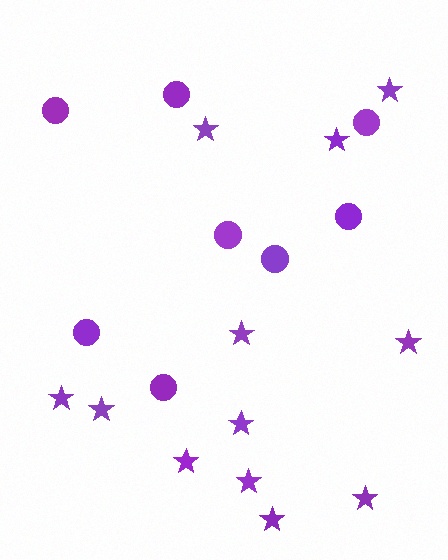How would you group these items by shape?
There are 2 groups: one group of stars (12) and one group of circles (8).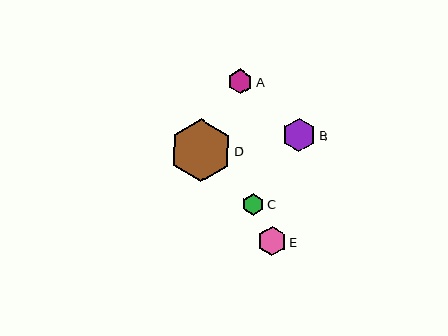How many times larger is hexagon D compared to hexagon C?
Hexagon D is approximately 2.9 times the size of hexagon C.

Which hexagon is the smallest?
Hexagon C is the smallest with a size of approximately 21 pixels.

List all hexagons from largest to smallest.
From largest to smallest: D, B, E, A, C.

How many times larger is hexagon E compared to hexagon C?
Hexagon E is approximately 1.4 times the size of hexagon C.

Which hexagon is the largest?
Hexagon D is the largest with a size of approximately 62 pixels.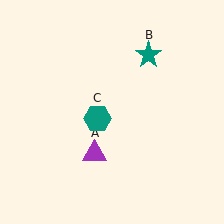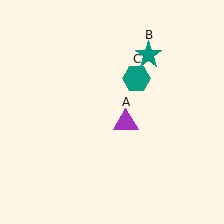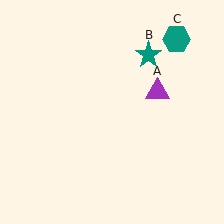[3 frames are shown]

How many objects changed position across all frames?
2 objects changed position: purple triangle (object A), teal hexagon (object C).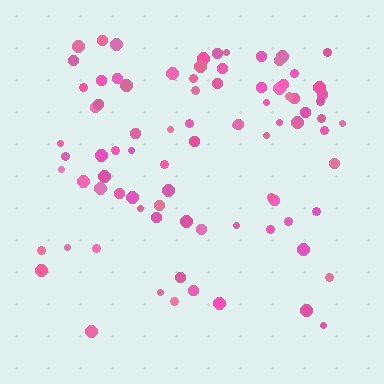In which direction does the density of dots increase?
From bottom to top, with the top side densest.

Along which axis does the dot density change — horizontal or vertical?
Vertical.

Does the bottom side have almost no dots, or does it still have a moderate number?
Still a moderate number, just noticeably fewer than the top.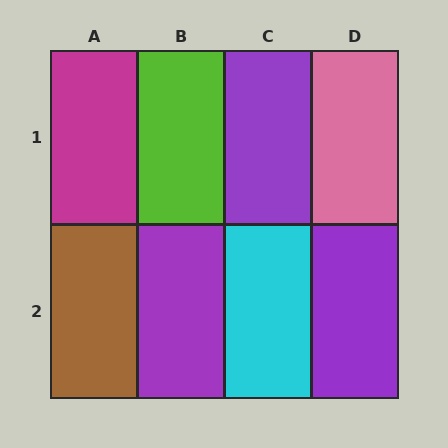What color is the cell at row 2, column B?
Purple.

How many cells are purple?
3 cells are purple.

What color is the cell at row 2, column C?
Cyan.